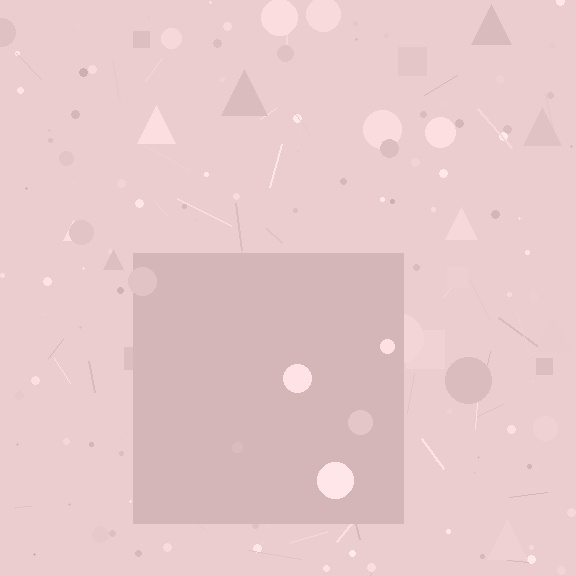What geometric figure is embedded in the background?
A square is embedded in the background.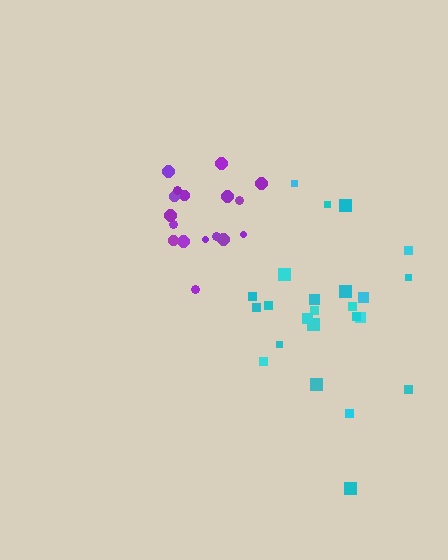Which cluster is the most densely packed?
Purple.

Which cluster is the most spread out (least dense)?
Cyan.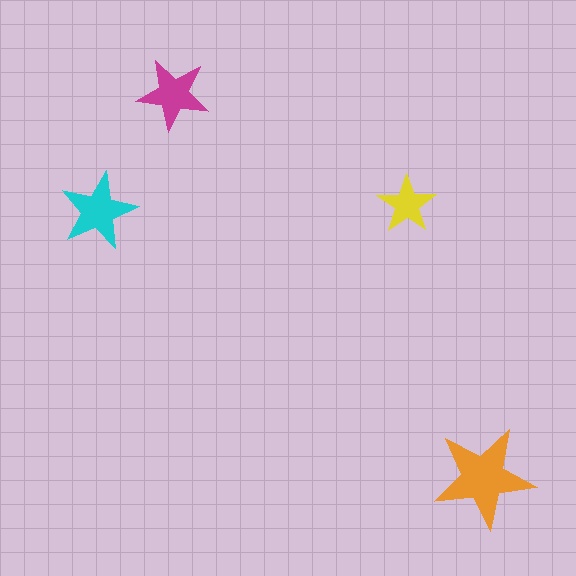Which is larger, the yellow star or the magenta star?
The magenta one.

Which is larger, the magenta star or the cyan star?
The cyan one.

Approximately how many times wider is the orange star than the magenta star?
About 1.5 times wider.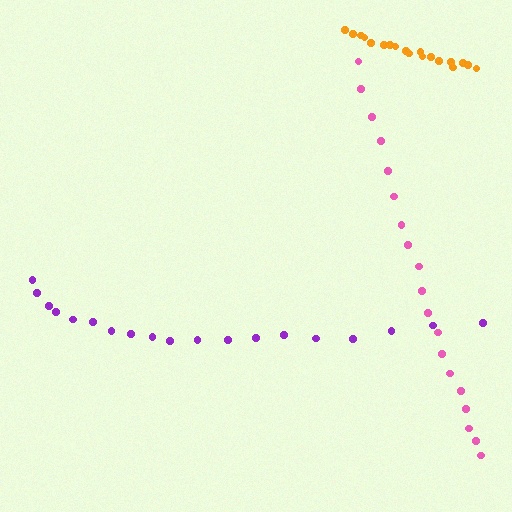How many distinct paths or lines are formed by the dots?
There are 3 distinct paths.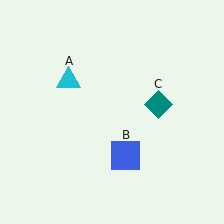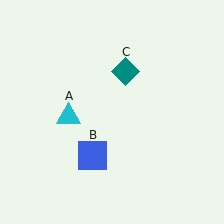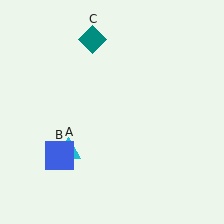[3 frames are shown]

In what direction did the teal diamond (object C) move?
The teal diamond (object C) moved up and to the left.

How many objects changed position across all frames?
3 objects changed position: cyan triangle (object A), blue square (object B), teal diamond (object C).